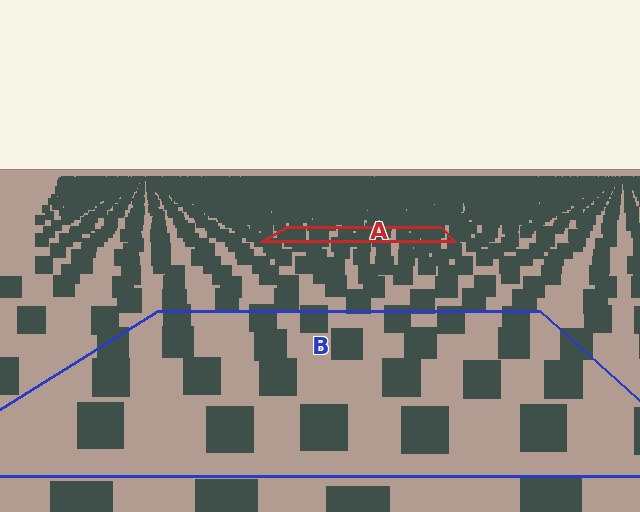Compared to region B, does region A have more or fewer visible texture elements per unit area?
Region A has more texture elements per unit area — they are packed more densely because it is farther away.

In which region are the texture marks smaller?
The texture marks are smaller in region A, because it is farther away.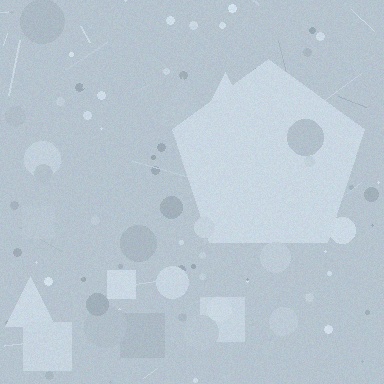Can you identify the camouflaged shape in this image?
The camouflaged shape is a pentagon.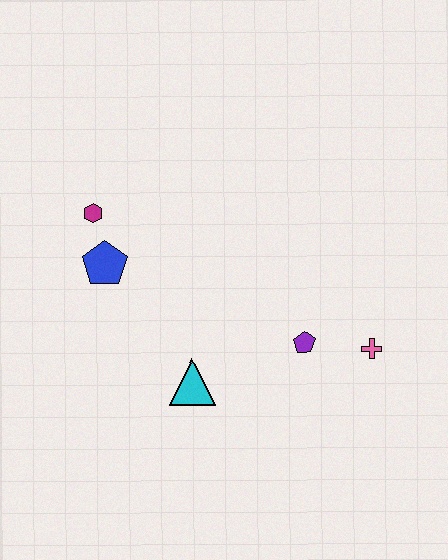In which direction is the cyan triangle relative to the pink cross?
The cyan triangle is to the left of the pink cross.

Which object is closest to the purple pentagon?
The pink cross is closest to the purple pentagon.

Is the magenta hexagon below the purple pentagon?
No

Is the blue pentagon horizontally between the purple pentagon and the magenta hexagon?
Yes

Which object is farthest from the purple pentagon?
The magenta hexagon is farthest from the purple pentagon.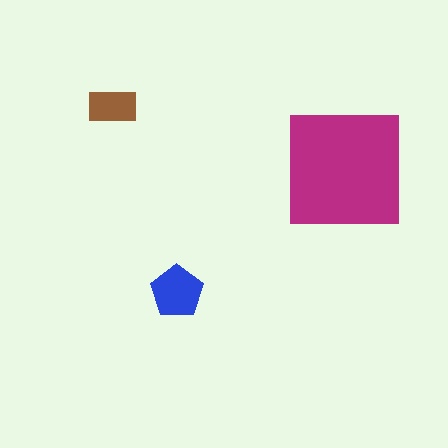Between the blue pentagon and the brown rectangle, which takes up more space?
The blue pentagon.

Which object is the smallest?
The brown rectangle.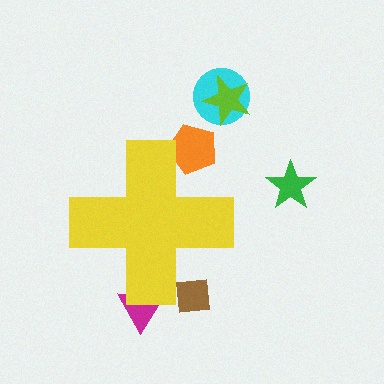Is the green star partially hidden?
No, the green star is fully visible.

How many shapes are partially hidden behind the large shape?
3 shapes are partially hidden.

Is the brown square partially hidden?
Yes, the brown square is partially hidden behind the yellow cross.